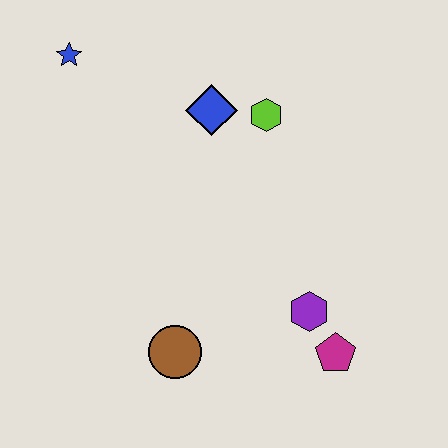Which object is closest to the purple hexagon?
The magenta pentagon is closest to the purple hexagon.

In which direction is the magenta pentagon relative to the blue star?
The magenta pentagon is below the blue star.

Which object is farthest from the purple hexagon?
The blue star is farthest from the purple hexagon.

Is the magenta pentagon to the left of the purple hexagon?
No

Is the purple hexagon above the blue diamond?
No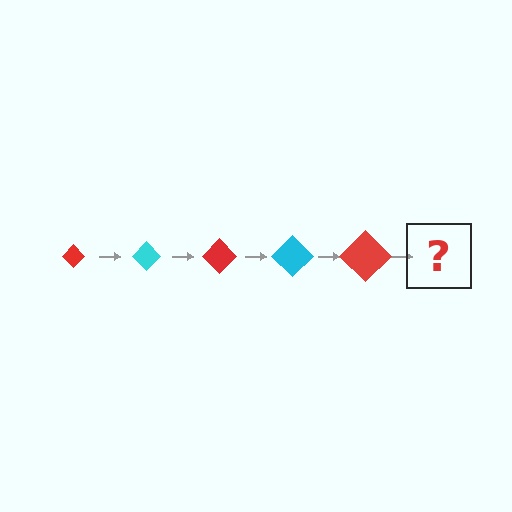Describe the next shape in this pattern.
It should be a cyan diamond, larger than the previous one.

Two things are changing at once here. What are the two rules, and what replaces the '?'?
The two rules are that the diamond grows larger each step and the color cycles through red and cyan. The '?' should be a cyan diamond, larger than the previous one.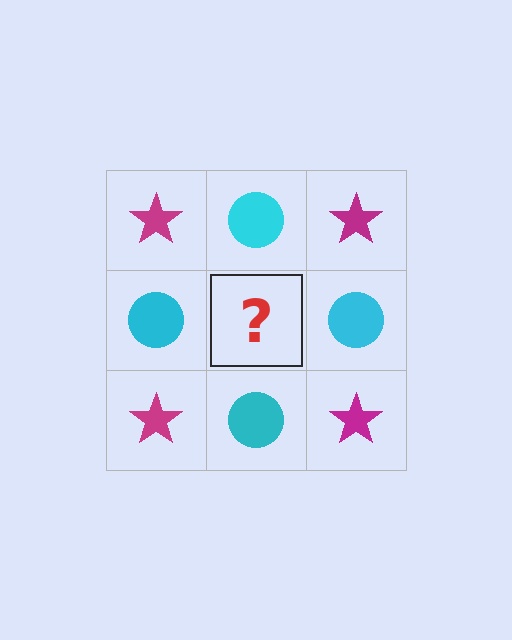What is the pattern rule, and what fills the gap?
The rule is that it alternates magenta star and cyan circle in a checkerboard pattern. The gap should be filled with a magenta star.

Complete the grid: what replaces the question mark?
The question mark should be replaced with a magenta star.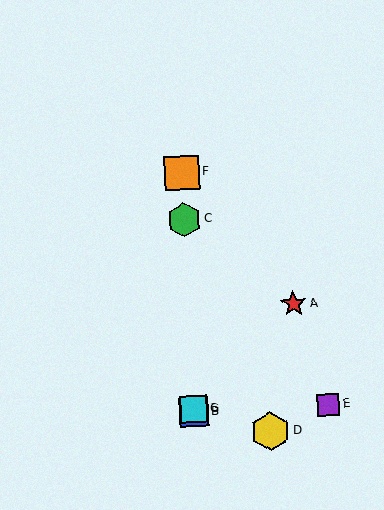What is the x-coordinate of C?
Object C is at x≈184.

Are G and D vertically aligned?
No, G is at x≈194 and D is at x≈271.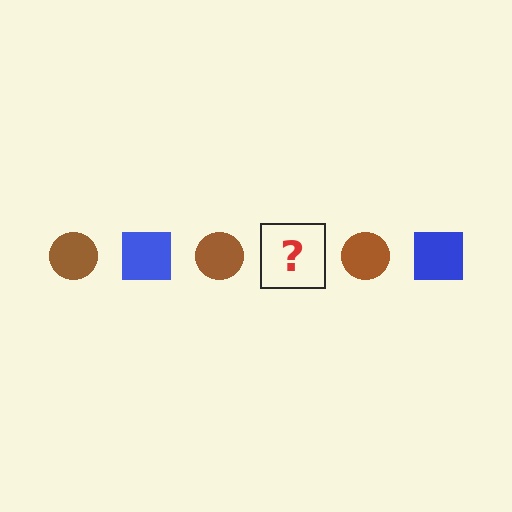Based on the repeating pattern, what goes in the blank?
The blank should be a blue square.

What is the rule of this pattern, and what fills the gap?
The rule is that the pattern alternates between brown circle and blue square. The gap should be filled with a blue square.